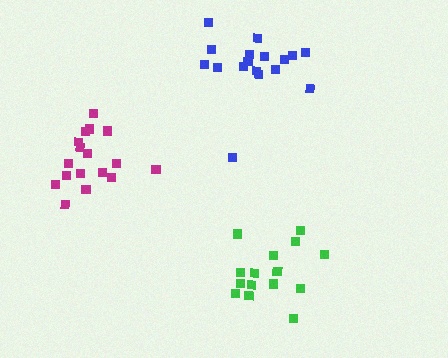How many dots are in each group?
Group 1: 15 dots, Group 2: 17 dots, Group 3: 17 dots (49 total).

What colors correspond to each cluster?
The clusters are colored: green, blue, magenta.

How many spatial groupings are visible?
There are 3 spatial groupings.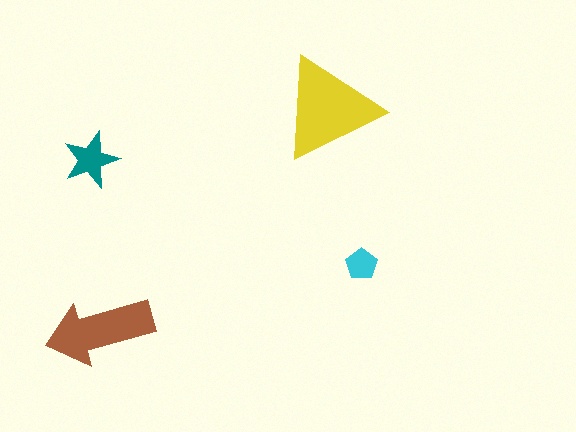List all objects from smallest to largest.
The cyan pentagon, the teal star, the brown arrow, the yellow triangle.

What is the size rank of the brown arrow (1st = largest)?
2nd.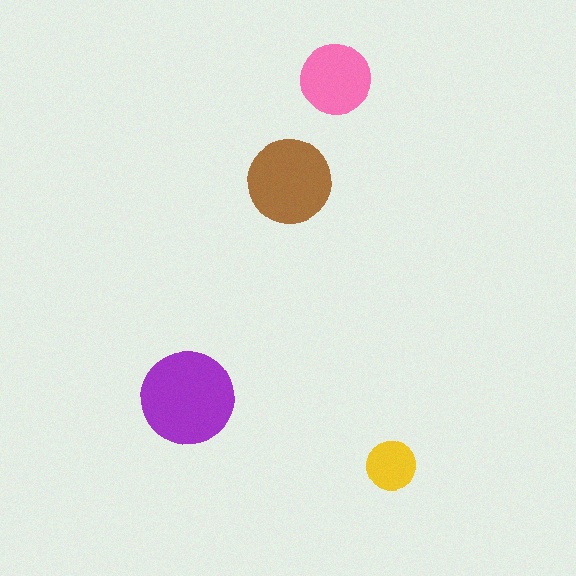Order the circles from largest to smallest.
the purple one, the brown one, the pink one, the yellow one.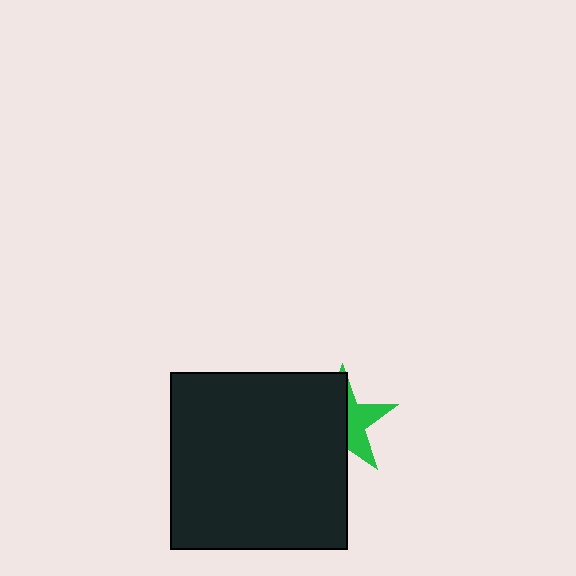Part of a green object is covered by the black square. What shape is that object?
It is a star.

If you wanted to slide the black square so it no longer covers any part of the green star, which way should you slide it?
Slide it left — that is the most direct way to separate the two shapes.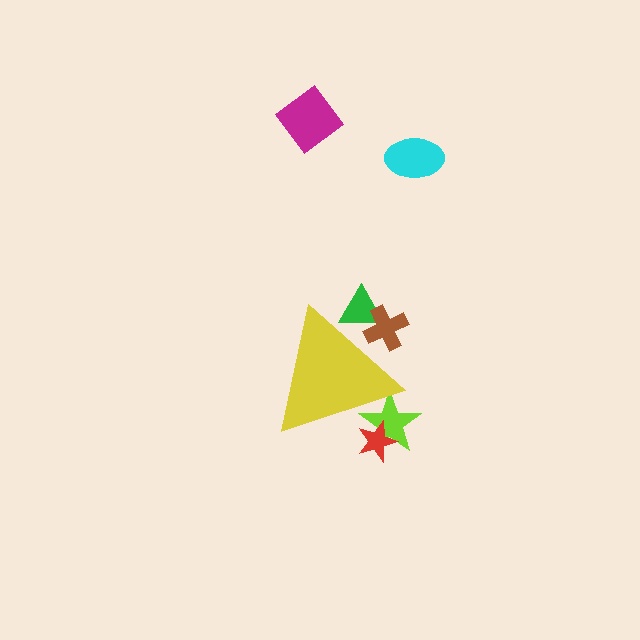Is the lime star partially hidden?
Yes, the lime star is partially hidden behind the yellow triangle.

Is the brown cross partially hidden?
Yes, the brown cross is partially hidden behind the yellow triangle.